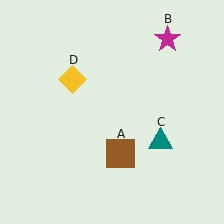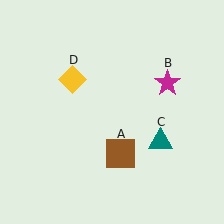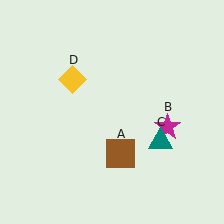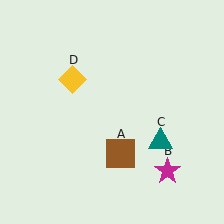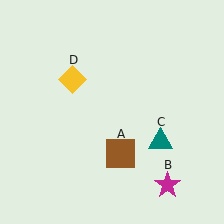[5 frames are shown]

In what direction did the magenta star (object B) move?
The magenta star (object B) moved down.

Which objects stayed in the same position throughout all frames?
Brown square (object A) and teal triangle (object C) and yellow diamond (object D) remained stationary.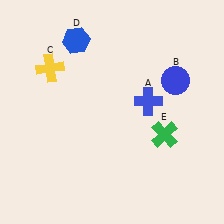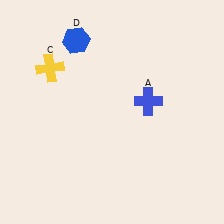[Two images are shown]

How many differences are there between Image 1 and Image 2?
There are 2 differences between the two images.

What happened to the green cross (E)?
The green cross (E) was removed in Image 2. It was in the bottom-right area of Image 1.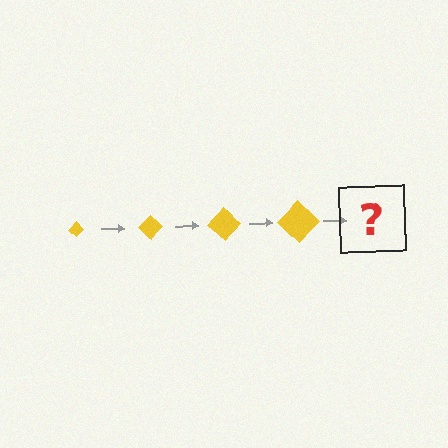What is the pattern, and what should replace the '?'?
The pattern is that the diamond gets progressively larger each step. The '?' should be a yellow diamond, larger than the previous one.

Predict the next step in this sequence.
The next step is a yellow diamond, larger than the previous one.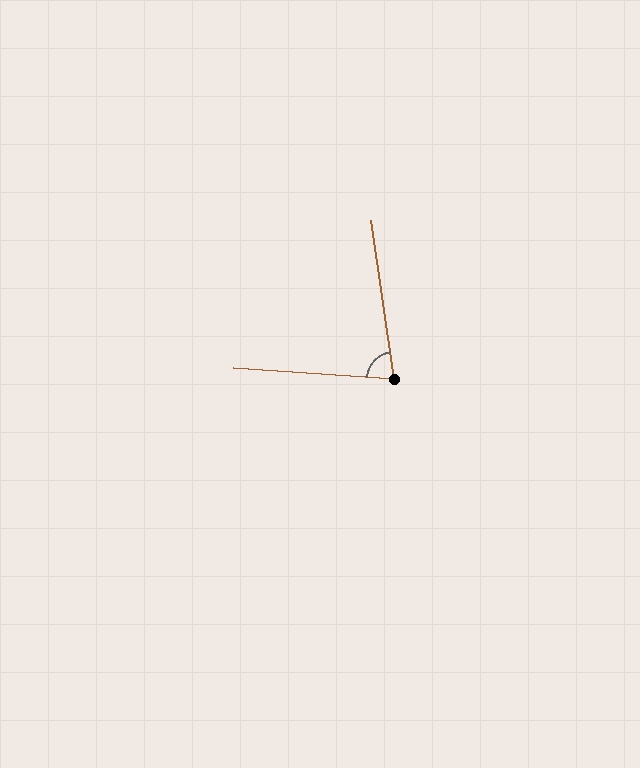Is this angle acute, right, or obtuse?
It is acute.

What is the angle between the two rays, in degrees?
Approximately 78 degrees.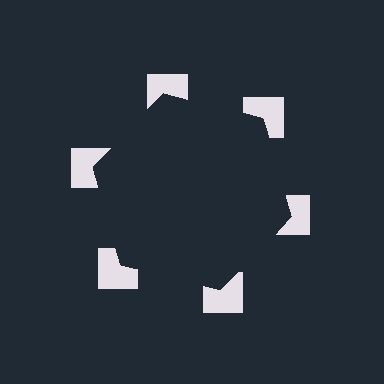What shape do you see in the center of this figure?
An illusory hexagon — its edges are inferred from the aligned wedge cuts in the notched squares, not physically drawn.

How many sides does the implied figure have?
6 sides.